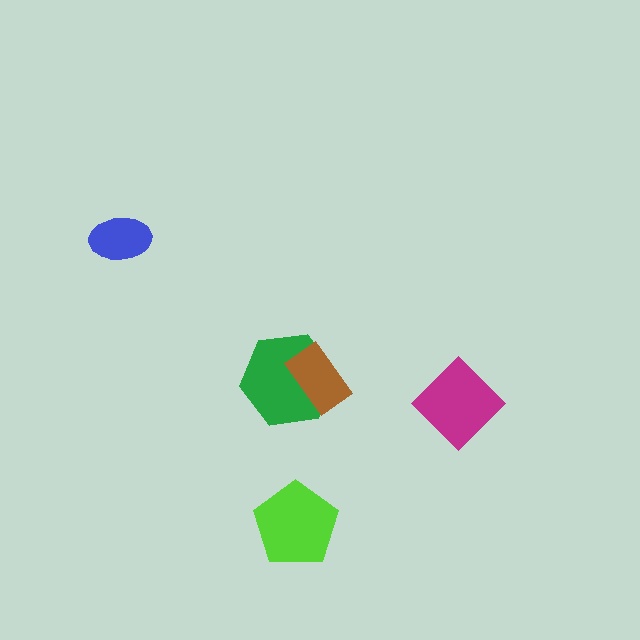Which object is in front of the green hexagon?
The brown rectangle is in front of the green hexagon.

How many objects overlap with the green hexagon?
1 object overlaps with the green hexagon.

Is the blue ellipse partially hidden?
No, no other shape covers it.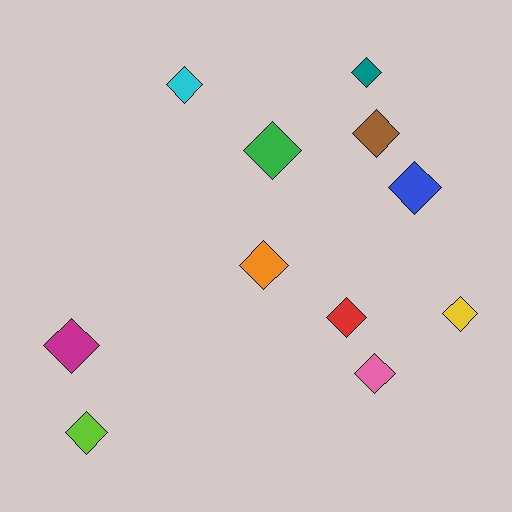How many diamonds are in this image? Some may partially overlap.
There are 11 diamonds.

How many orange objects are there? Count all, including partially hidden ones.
There is 1 orange object.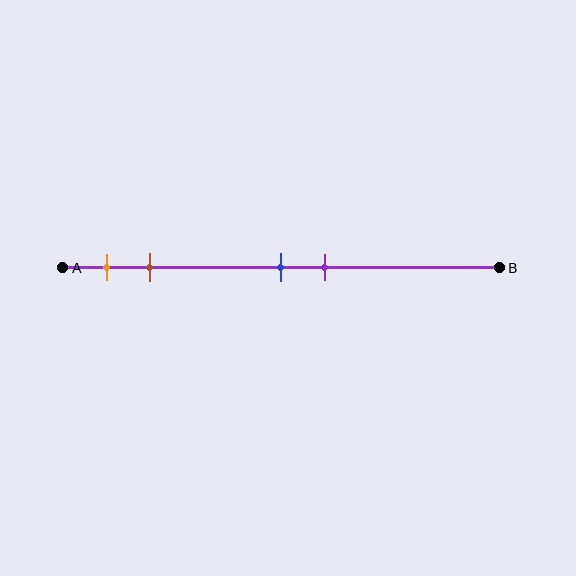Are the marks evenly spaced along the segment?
No, the marks are not evenly spaced.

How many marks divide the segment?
There are 4 marks dividing the segment.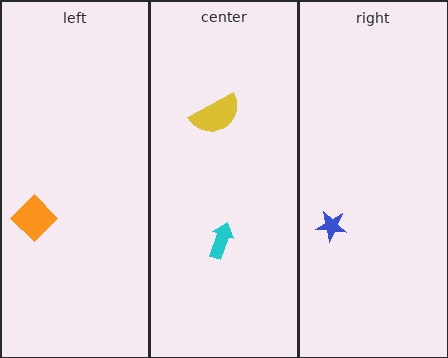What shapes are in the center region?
The yellow semicircle, the cyan arrow.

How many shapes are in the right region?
1.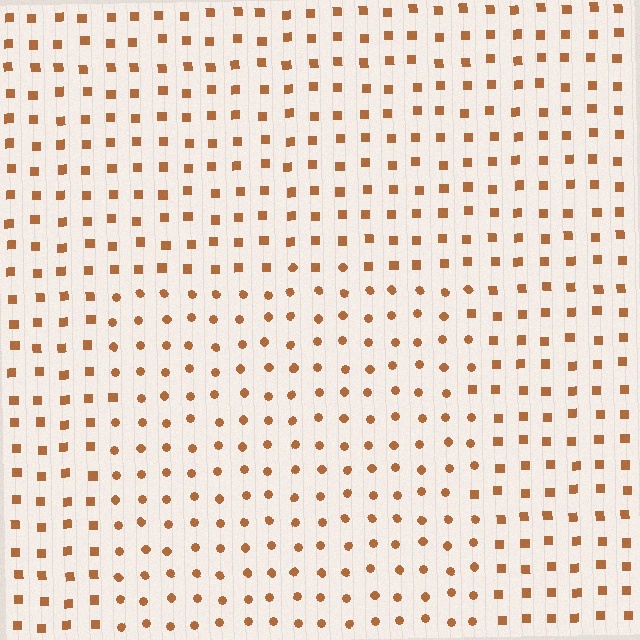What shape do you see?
I see a rectangle.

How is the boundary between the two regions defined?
The boundary is defined by a change in element shape: circles inside vs. squares outside. All elements share the same color and spacing.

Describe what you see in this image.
The image is filled with small brown elements arranged in a uniform grid. A rectangle-shaped region contains circles, while the surrounding area contains squares. The boundary is defined purely by the change in element shape.